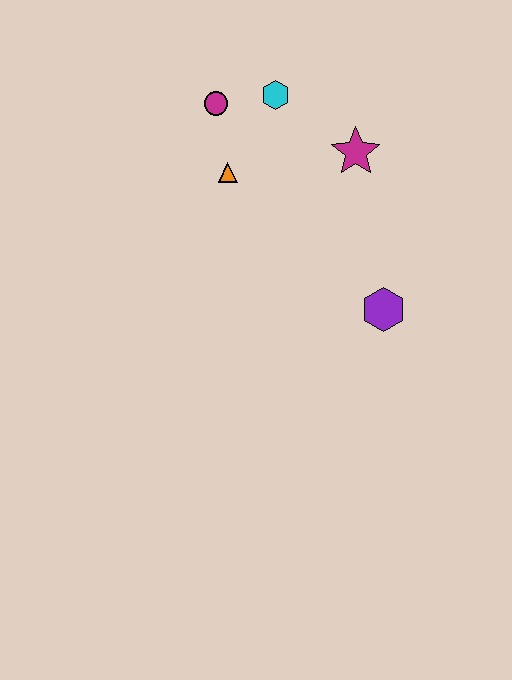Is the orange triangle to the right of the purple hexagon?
No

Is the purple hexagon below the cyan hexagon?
Yes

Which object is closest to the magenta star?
The cyan hexagon is closest to the magenta star.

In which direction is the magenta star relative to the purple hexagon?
The magenta star is above the purple hexagon.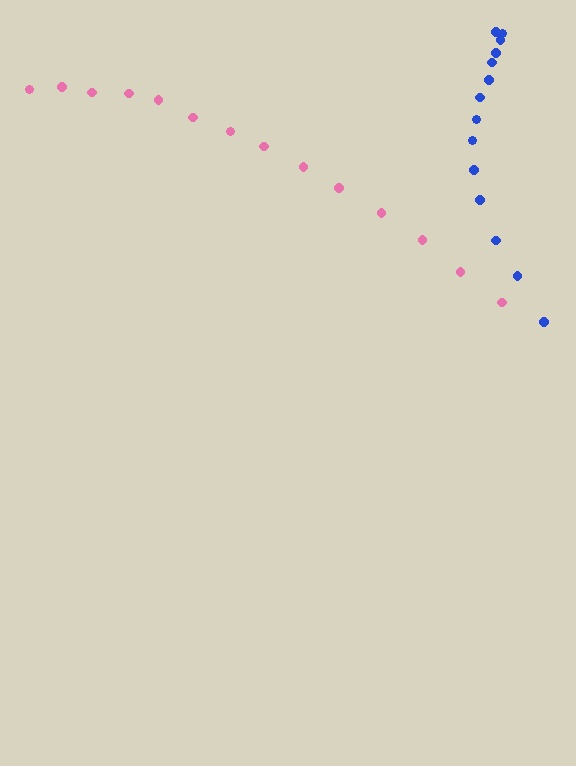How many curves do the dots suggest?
There are 2 distinct paths.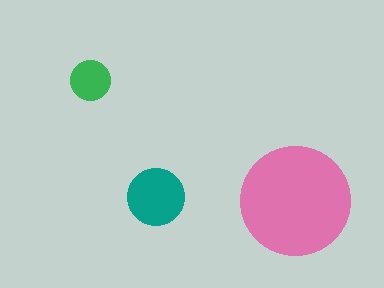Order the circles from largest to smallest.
the pink one, the teal one, the green one.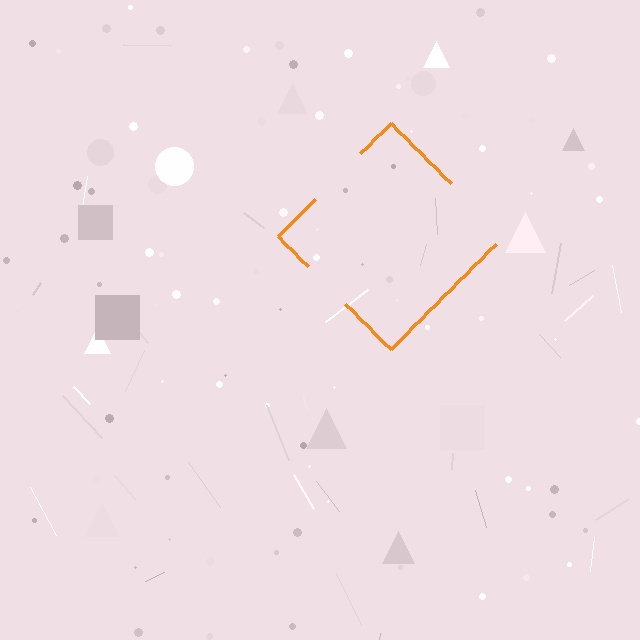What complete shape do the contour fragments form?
The contour fragments form a diamond.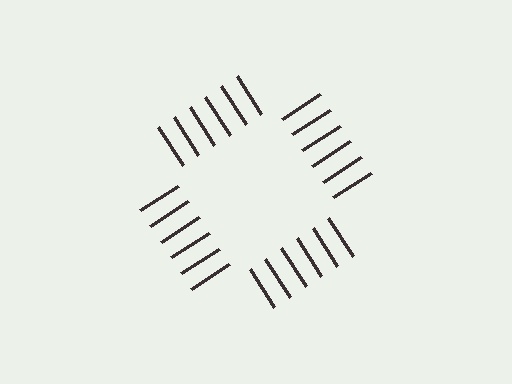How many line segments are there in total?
24 — 6 along each of the 4 edges.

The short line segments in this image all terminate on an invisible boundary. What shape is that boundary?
An illusory square — the line segments terminate on its edges but no continuous stroke is drawn.